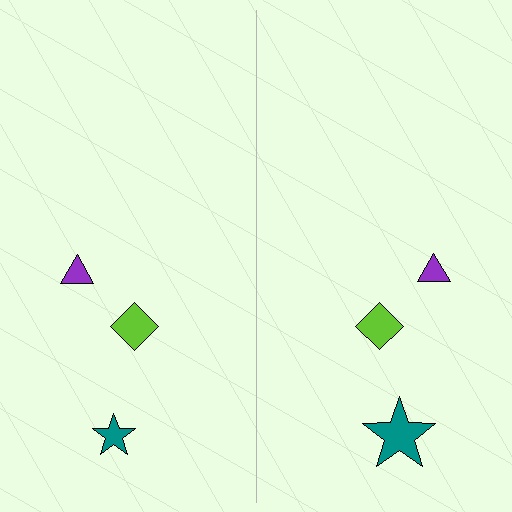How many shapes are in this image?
There are 6 shapes in this image.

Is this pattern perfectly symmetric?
No, the pattern is not perfectly symmetric. The teal star on the right side has a different size than its mirror counterpart.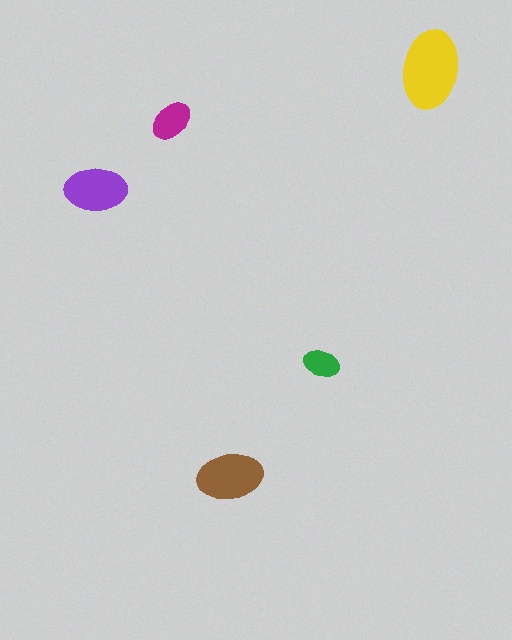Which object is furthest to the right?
The yellow ellipse is rightmost.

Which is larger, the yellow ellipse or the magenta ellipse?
The yellow one.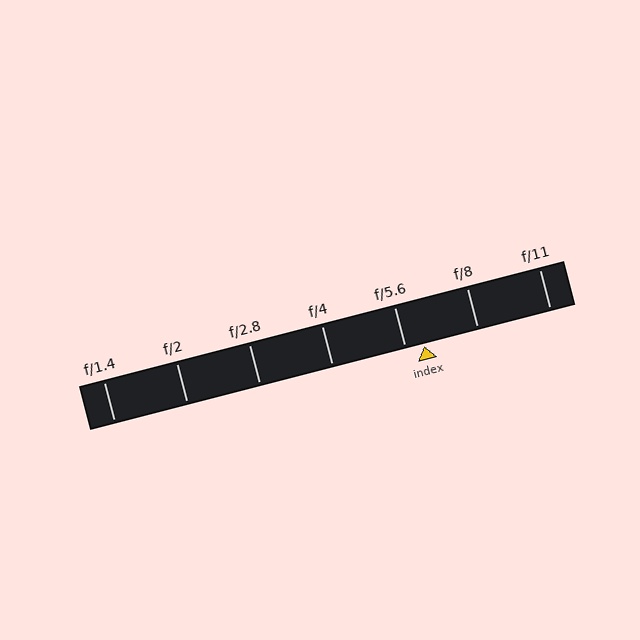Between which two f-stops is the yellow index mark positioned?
The index mark is between f/5.6 and f/8.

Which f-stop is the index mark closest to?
The index mark is closest to f/5.6.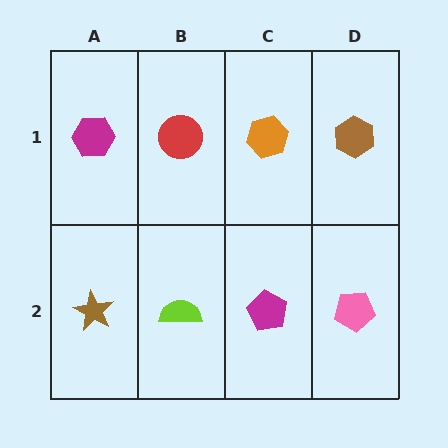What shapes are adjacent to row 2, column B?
A red circle (row 1, column B), a brown star (row 2, column A), a magenta pentagon (row 2, column C).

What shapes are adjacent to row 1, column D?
A pink pentagon (row 2, column D), an orange hexagon (row 1, column C).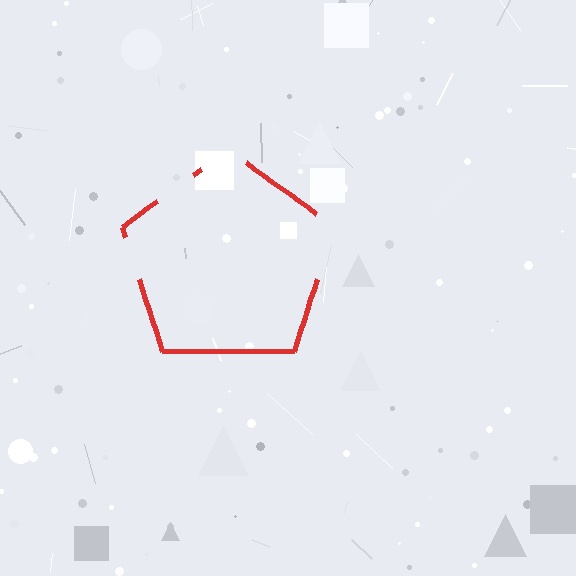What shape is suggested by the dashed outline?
The dashed outline suggests a pentagon.